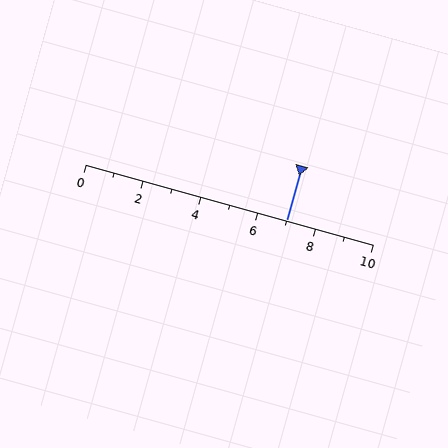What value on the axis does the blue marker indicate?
The marker indicates approximately 7.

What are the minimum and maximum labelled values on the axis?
The axis runs from 0 to 10.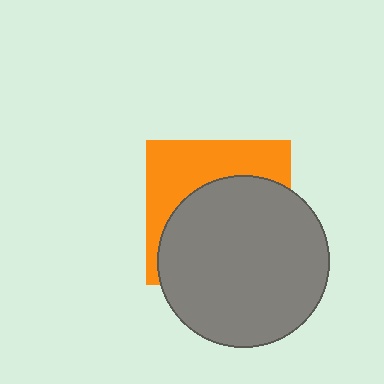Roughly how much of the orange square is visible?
A small part of it is visible (roughly 39%).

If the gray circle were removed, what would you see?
You would see the complete orange square.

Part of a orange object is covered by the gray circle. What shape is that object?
It is a square.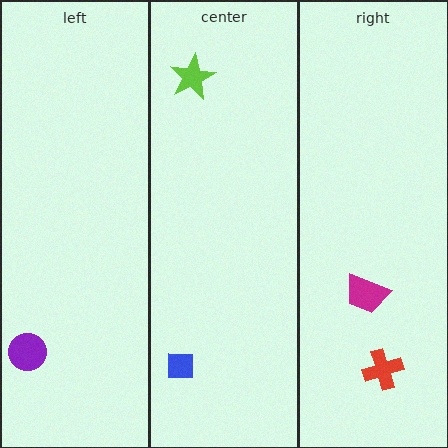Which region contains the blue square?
The center region.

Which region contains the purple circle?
The left region.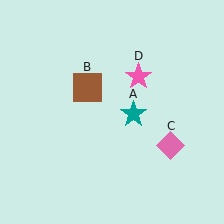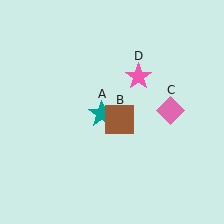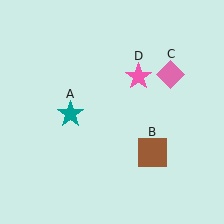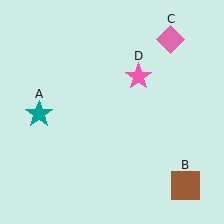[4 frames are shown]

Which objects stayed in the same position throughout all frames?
Pink star (object D) remained stationary.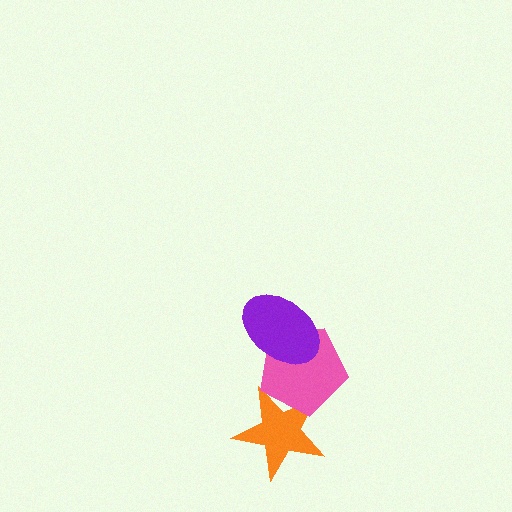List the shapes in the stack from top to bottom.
From top to bottom: the purple ellipse, the pink pentagon, the orange star.